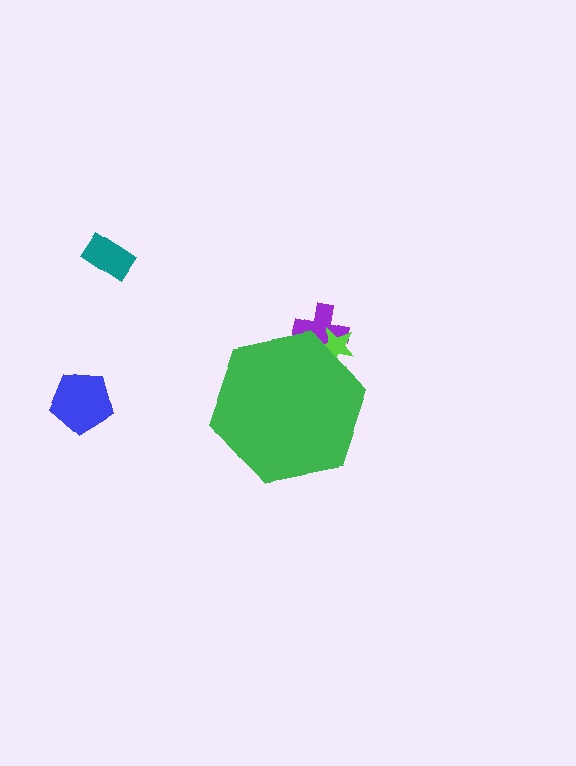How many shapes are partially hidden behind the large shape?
2 shapes are partially hidden.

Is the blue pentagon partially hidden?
No, the blue pentagon is fully visible.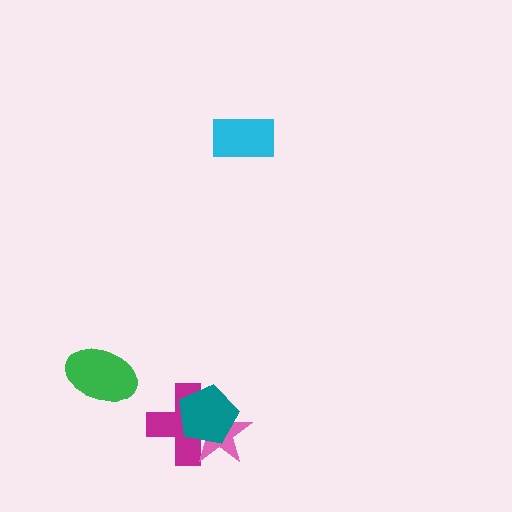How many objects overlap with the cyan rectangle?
0 objects overlap with the cyan rectangle.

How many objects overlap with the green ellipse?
0 objects overlap with the green ellipse.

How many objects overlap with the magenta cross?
2 objects overlap with the magenta cross.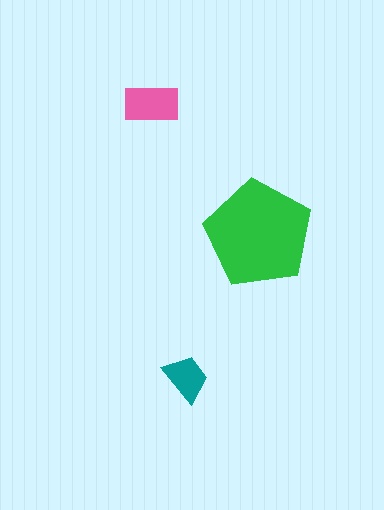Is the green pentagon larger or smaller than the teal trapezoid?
Larger.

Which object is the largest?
The green pentagon.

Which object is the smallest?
The teal trapezoid.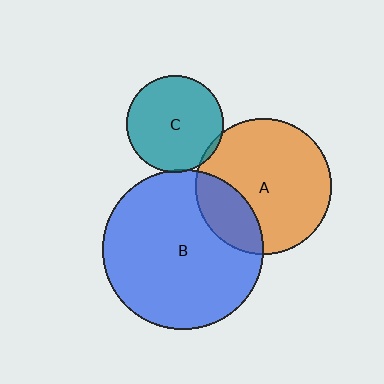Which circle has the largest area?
Circle B (blue).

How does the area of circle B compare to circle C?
Approximately 2.7 times.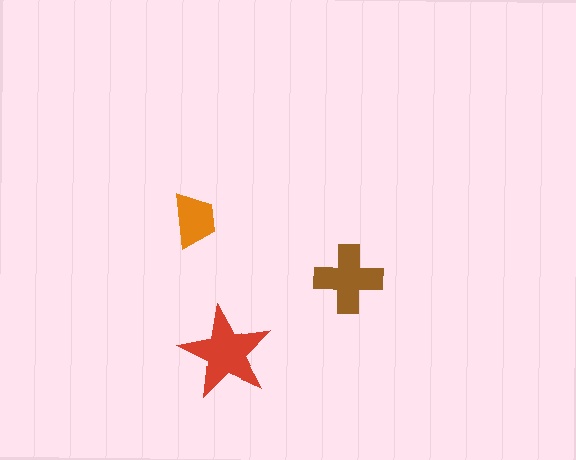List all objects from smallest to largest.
The orange trapezoid, the brown cross, the red star.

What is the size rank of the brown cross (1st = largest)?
2nd.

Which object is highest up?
The orange trapezoid is topmost.